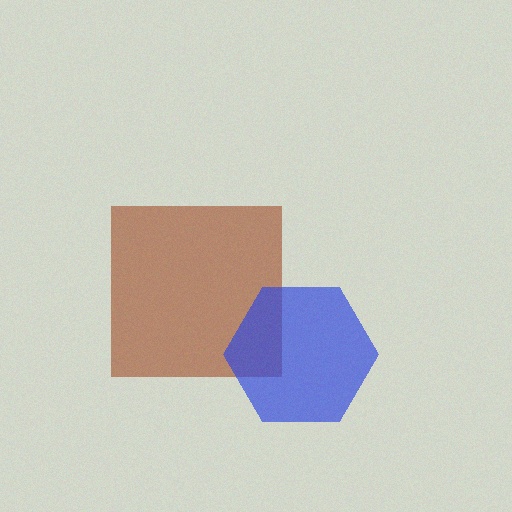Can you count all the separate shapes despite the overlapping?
Yes, there are 2 separate shapes.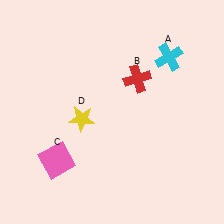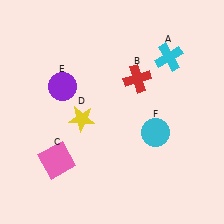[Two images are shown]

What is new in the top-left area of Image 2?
A purple circle (E) was added in the top-left area of Image 2.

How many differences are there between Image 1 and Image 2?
There are 2 differences between the two images.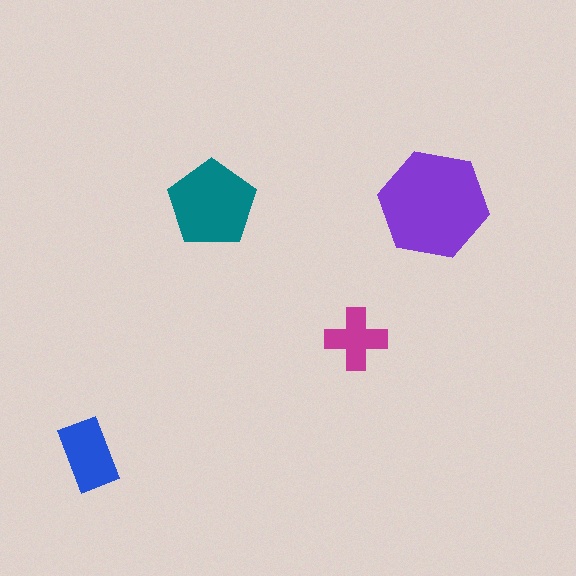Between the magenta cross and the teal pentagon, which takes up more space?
The teal pentagon.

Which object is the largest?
The purple hexagon.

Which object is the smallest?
The magenta cross.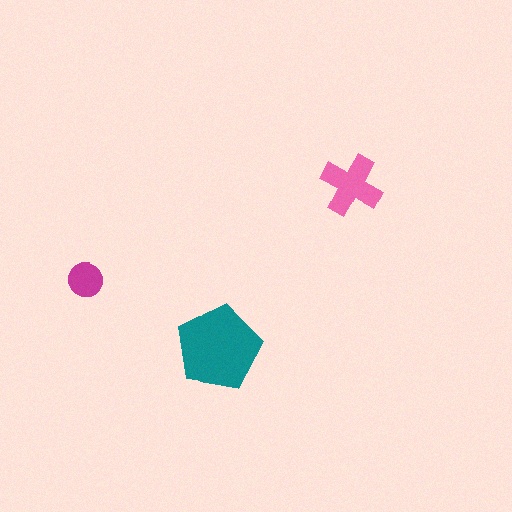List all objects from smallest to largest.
The magenta circle, the pink cross, the teal pentagon.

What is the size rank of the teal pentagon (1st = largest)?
1st.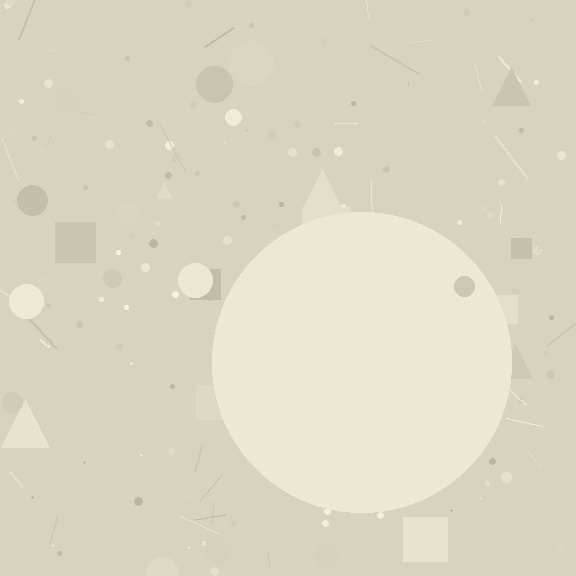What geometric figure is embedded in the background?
A circle is embedded in the background.